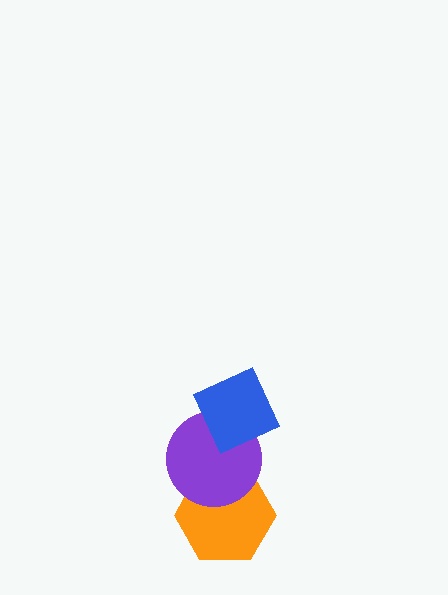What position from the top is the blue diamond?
The blue diamond is 1st from the top.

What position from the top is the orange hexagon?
The orange hexagon is 3rd from the top.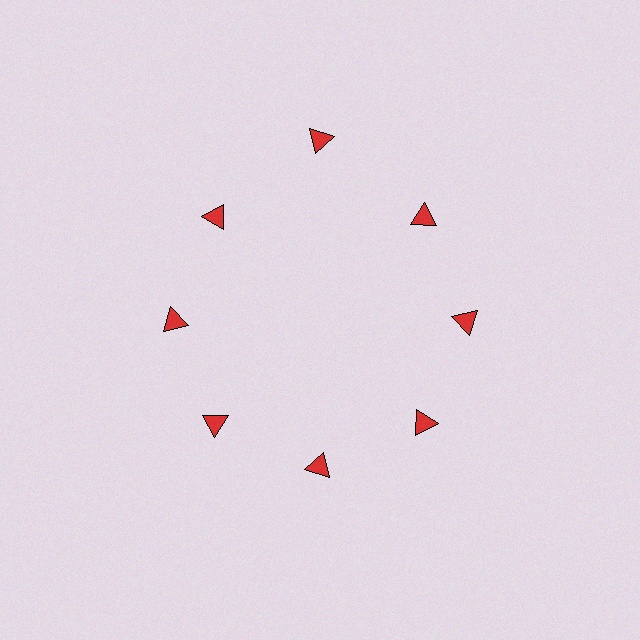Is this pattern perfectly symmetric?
No. The 8 red triangles are arranged in a ring, but one element near the 12 o'clock position is pushed outward from the center, breaking the 8-fold rotational symmetry.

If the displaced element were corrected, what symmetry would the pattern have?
It would have 8-fold rotational symmetry — the pattern would map onto itself every 45 degrees.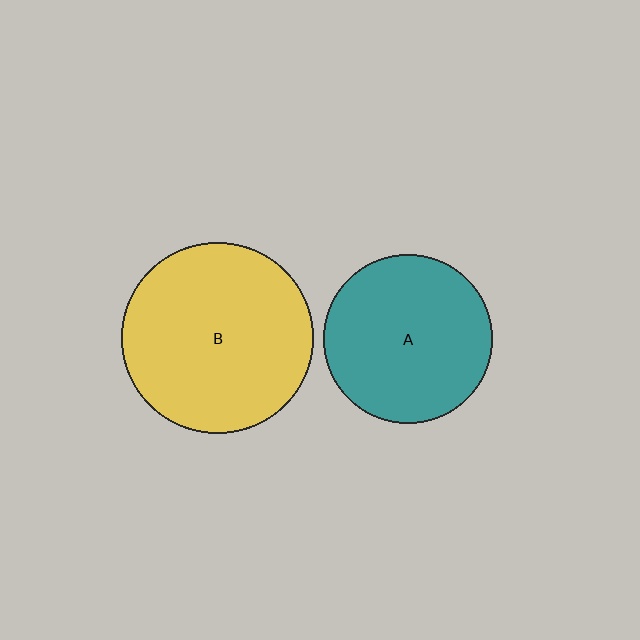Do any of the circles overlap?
No, none of the circles overlap.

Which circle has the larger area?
Circle B (yellow).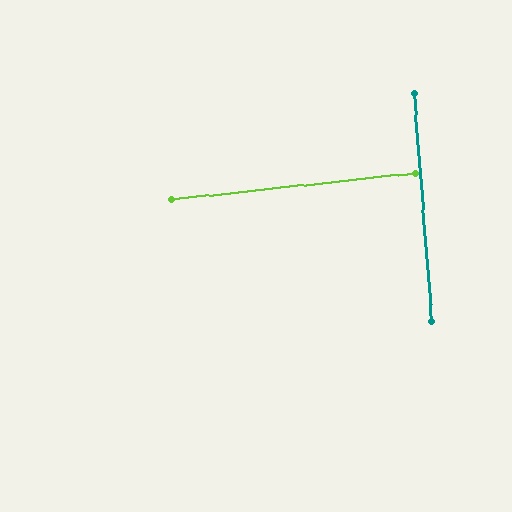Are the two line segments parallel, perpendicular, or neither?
Perpendicular — they meet at approximately 88°.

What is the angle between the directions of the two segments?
Approximately 88 degrees.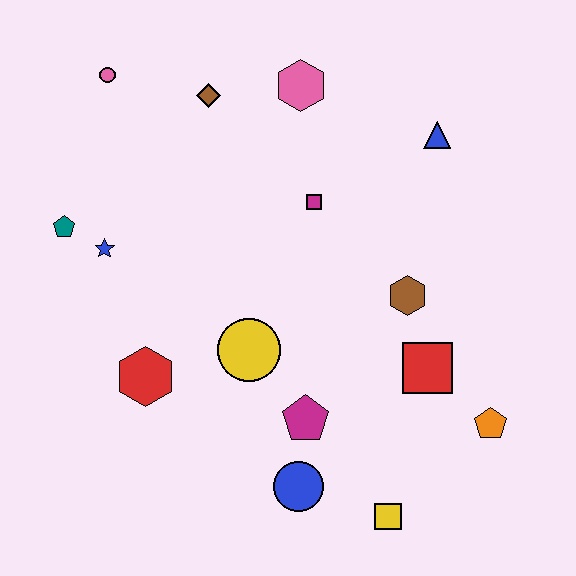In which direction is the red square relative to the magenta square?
The red square is below the magenta square.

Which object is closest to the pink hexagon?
The brown diamond is closest to the pink hexagon.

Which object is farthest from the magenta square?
The yellow square is farthest from the magenta square.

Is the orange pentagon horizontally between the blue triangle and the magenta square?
No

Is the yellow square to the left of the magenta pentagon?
No